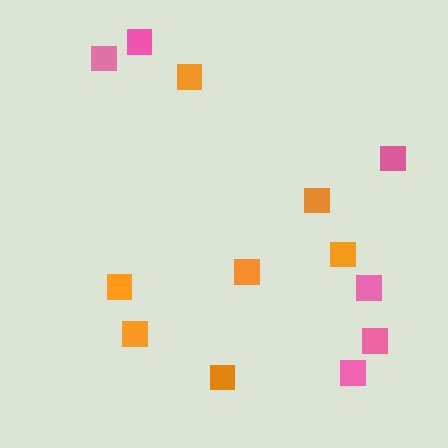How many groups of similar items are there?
There are 2 groups: one group of orange squares (7) and one group of pink squares (6).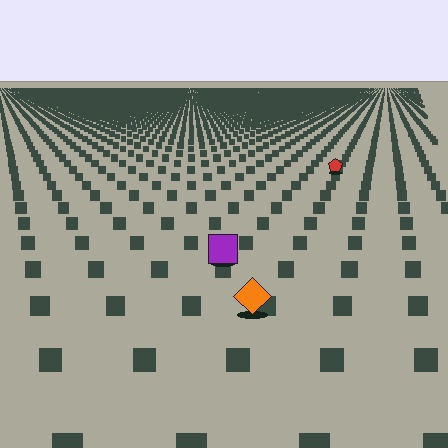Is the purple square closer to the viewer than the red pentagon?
Yes. The purple square is closer — you can tell from the texture gradient: the ground texture is coarser near it.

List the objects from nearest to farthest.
From nearest to farthest: the orange diamond, the purple square, the red pentagon.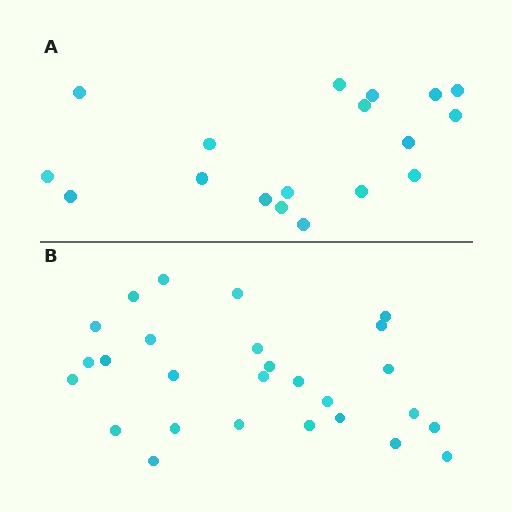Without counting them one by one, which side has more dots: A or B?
Region B (the bottom region) has more dots.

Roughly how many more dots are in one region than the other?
Region B has roughly 8 or so more dots than region A.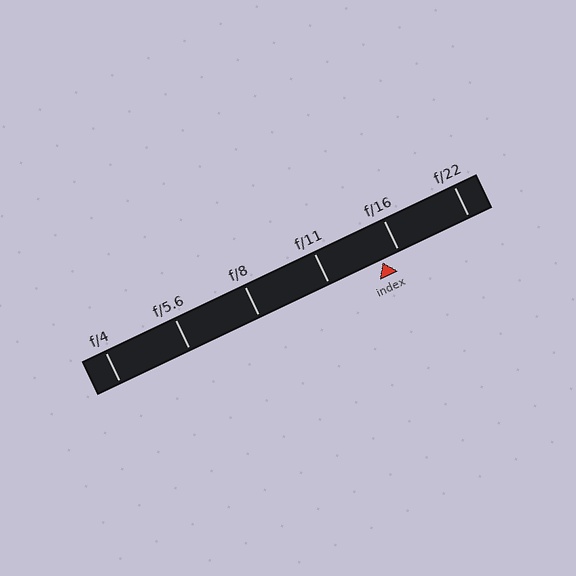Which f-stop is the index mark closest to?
The index mark is closest to f/16.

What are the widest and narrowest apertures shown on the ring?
The widest aperture shown is f/4 and the narrowest is f/22.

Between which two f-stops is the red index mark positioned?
The index mark is between f/11 and f/16.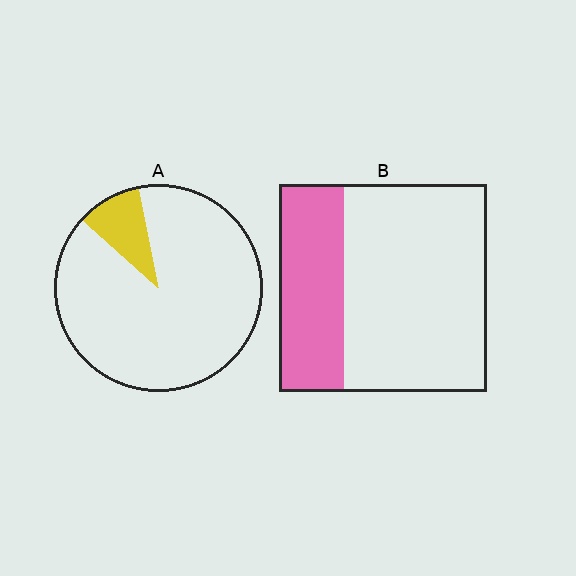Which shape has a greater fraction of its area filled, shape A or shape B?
Shape B.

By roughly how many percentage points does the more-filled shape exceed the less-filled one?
By roughly 20 percentage points (B over A).